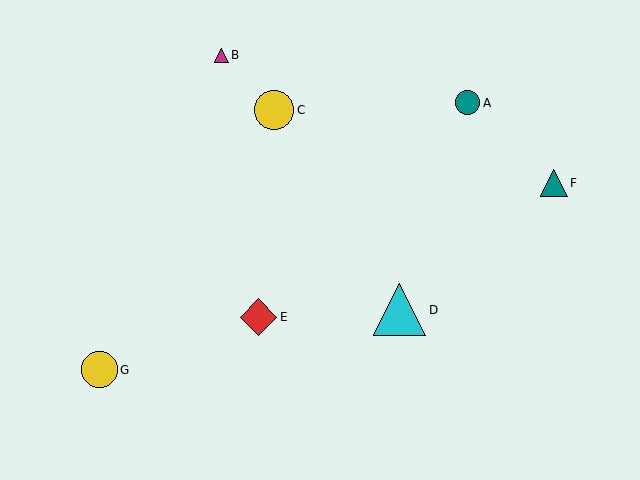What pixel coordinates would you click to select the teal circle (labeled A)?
Click at (468, 103) to select the teal circle A.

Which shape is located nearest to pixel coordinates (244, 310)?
The red diamond (labeled E) at (259, 317) is nearest to that location.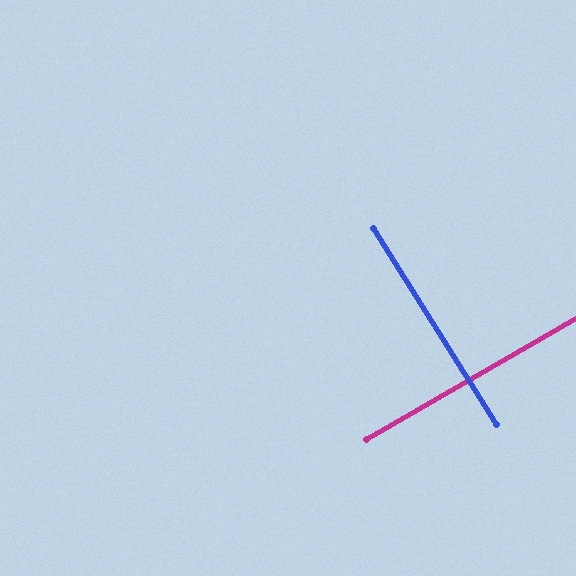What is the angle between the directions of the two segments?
Approximately 88 degrees.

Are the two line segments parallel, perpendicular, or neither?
Perpendicular — they meet at approximately 88°.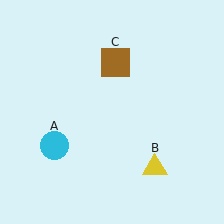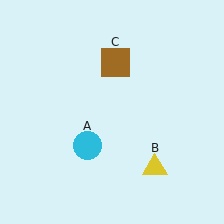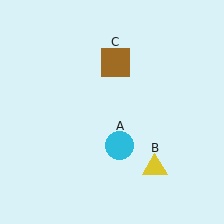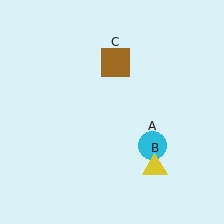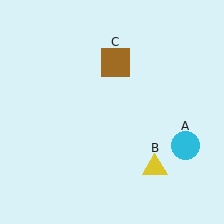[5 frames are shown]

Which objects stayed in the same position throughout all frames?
Yellow triangle (object B) and brown square (object C) remained stationary.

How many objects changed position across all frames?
1 object changed position: cyan circle (object A).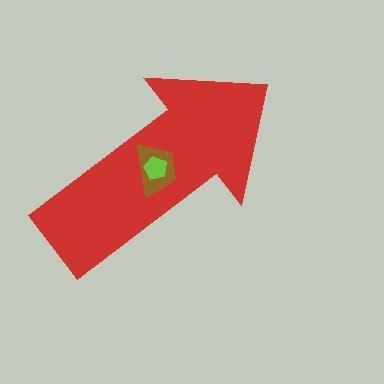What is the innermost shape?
The lime pentagon.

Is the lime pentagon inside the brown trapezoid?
Yes.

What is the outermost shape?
The red arrow.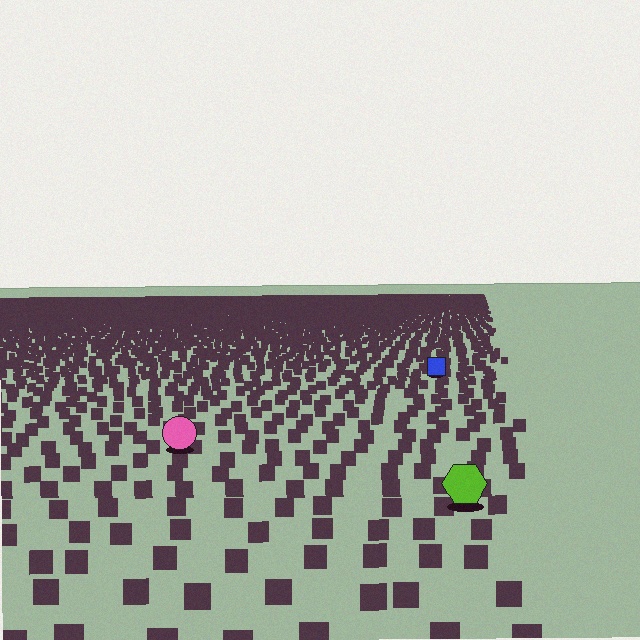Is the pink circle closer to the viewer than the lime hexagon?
No. The lime hexagon is closer — you can tell from the texture gradient: the ground texture is coarser near it.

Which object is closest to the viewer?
The lime hexagon is closest. The texture marks near it are larger and more spread out.